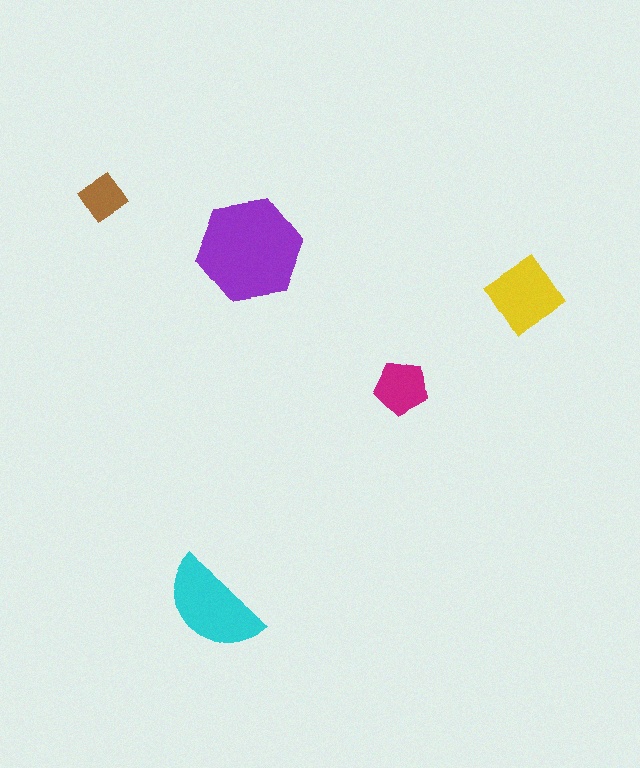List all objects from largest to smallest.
The purple hexagon, the cyan semicircle, the yellow diamond, the magenta pentagon, the brown diamond.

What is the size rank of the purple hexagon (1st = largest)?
1st.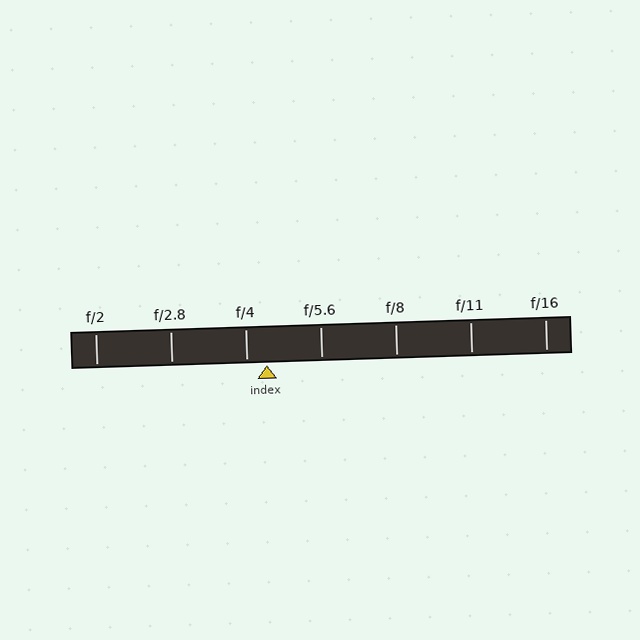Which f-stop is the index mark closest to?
The index mark is closest to f/4.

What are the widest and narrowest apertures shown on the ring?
The widest aperture shown is f/2 and the narrowest is f/16.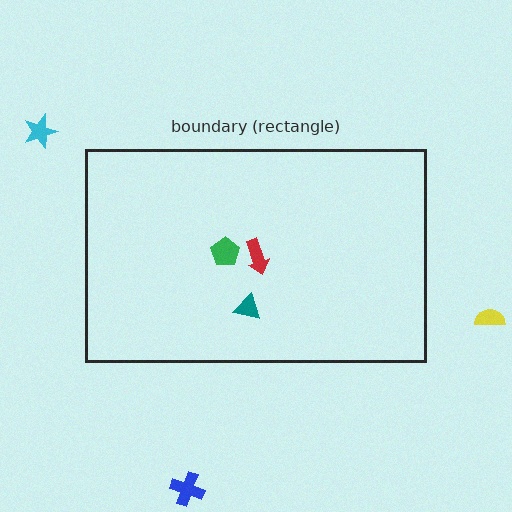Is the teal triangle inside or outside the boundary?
Inside.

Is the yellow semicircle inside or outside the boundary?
Outside.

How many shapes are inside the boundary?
3 inside, 3 outside.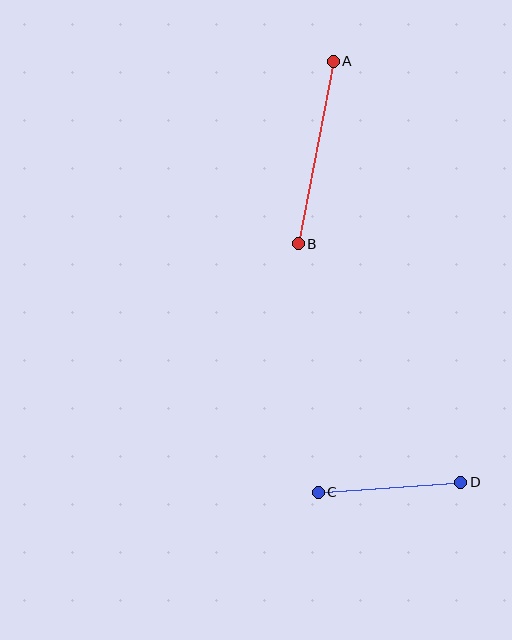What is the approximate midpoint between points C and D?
The midpoint is at approximately (390, 487) pixels.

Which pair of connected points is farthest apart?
Points A and B are farthest apart.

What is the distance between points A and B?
The distance is approximately 186 pixels.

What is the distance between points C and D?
The distance is approximately 143 pixels.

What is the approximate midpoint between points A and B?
The midpoint is at approximately (316, 153) pixels.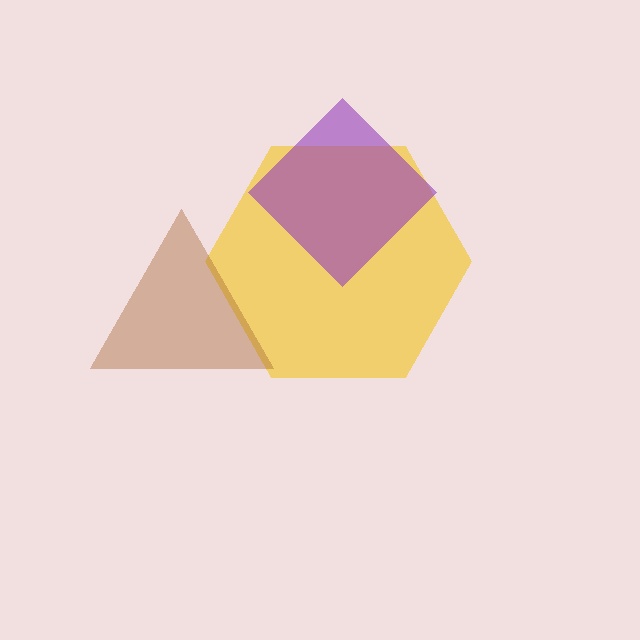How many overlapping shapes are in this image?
There are 3 overlapping shapes in the image.